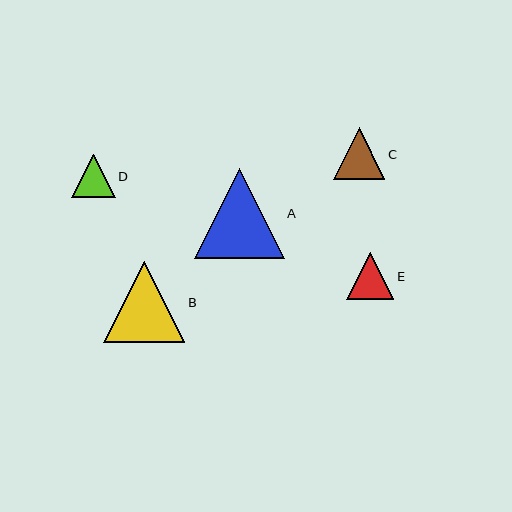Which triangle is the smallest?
Triangle D is the smallest with a size of approximately 43 pixels.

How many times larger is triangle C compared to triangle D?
Triangle C is approximately 1.2 times the size of triangle D.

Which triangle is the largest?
Triangle A is the largest with a size of approximately 90 pixels.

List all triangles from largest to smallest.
From largest to smallest: A, B, C, E, D.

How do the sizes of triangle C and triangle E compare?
Triangle C and triangle E are approximately the same size.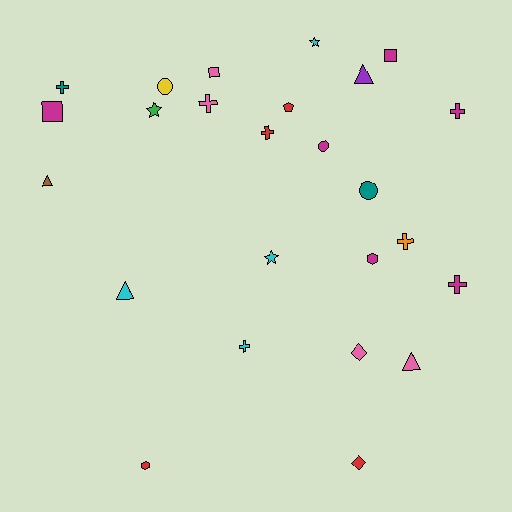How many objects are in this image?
There are 25 objects.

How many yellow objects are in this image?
There is 1 yellow object.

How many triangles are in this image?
There are 4 triangles.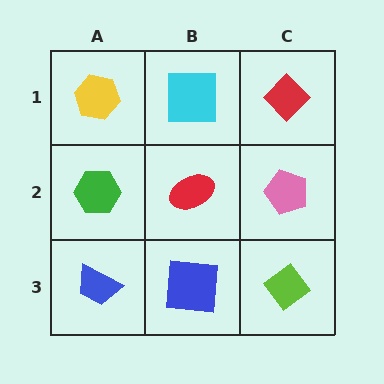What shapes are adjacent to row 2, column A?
A yellow hexagon (row 1, column A), a blue trapezoid (row 3, column A), a red ellipse (row 2, column B).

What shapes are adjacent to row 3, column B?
A red ellipse (row 2, column B), a blue trapezoid (row 3, column A), a lime diamond (row 3, column C).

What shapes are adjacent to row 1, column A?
A green hexagon (row 2, column A), a cyan square (row 1, column B).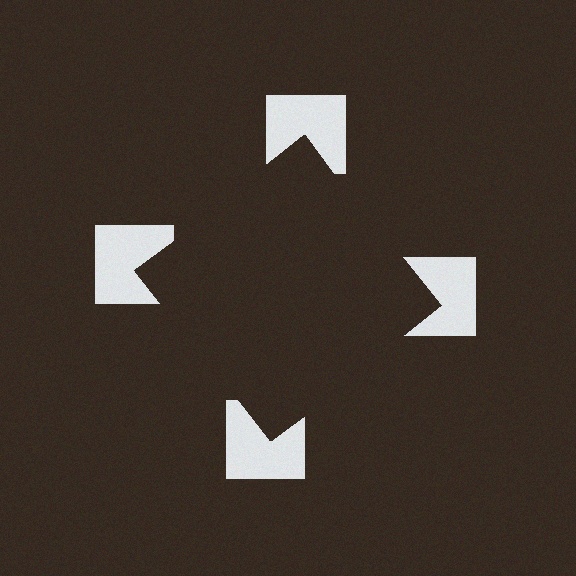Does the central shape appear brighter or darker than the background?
It typically appears slightly darker than the background, even though no actual brightness change is drawn.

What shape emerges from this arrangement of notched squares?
An illusory square — its edges are inferred from the aligned wedge cuts in the notched squares, not physically drawn.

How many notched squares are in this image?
There are 4 — one at each vertex of the illusory square.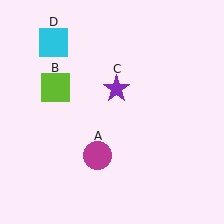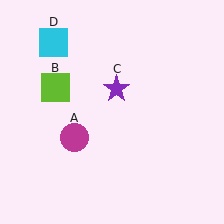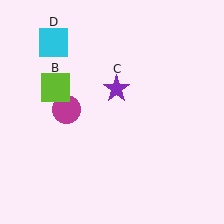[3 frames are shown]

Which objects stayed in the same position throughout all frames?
Lime square (object B) and purple star (object C) and cyan square (object D) remained stationary.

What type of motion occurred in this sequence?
The magenta circle (object A) rotated clockwise around the center of the scene.